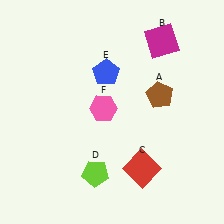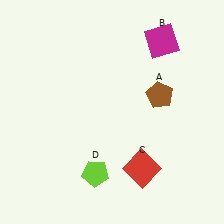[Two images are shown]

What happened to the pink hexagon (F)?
The pink hexagon (F) was removed in Image 2. It was in the top-left area of Image 1.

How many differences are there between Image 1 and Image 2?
There are 2 differences between the two images.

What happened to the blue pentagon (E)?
The blue pentagon (E) was removed in Image 2. It was in the top-left area of Image 1.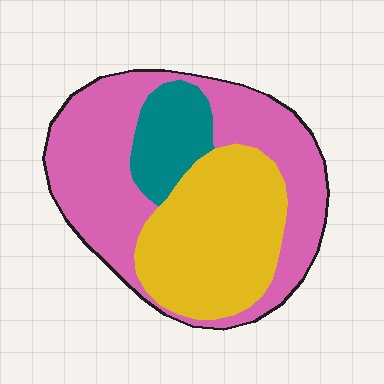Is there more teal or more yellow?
Yellow.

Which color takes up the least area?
Teal, at roughly 15%.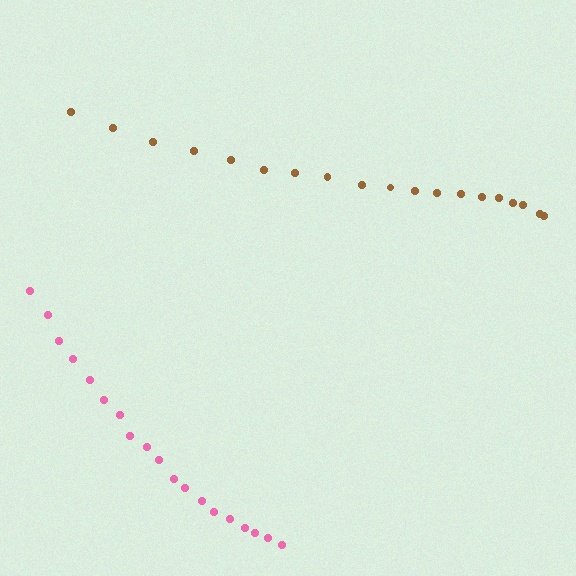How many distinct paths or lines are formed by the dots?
There are 2 distinct paths.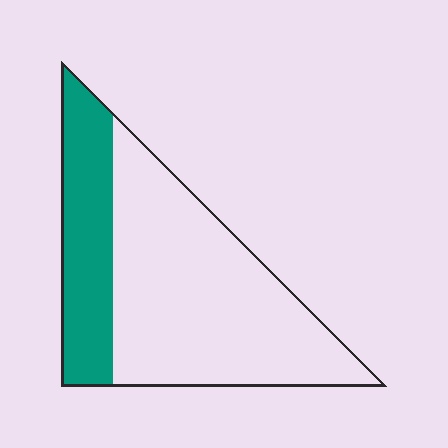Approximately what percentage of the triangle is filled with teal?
Approximately 30%.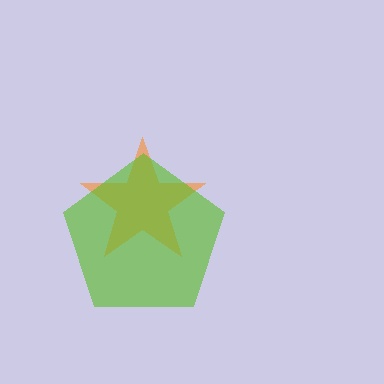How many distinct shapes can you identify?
There are 2 distinct shapes: an orange star, a lime pentagon.